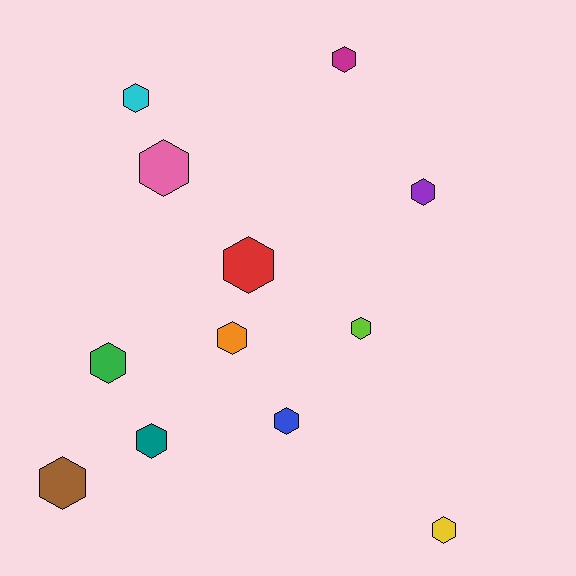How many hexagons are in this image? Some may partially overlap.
There are 12 hexagons.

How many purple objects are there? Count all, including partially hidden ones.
There is 1 purple object.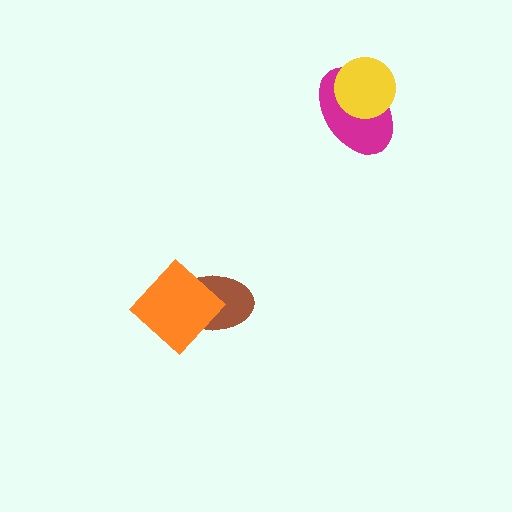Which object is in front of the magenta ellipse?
The yellow circle is in front of the magenta ellipse.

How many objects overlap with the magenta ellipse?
1 object overlaps with the magenta ellipse.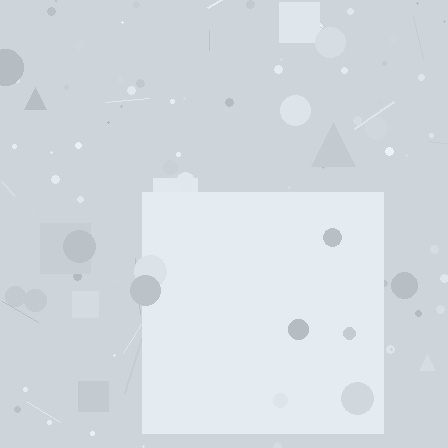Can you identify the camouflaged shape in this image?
The camouflaged shape is a square.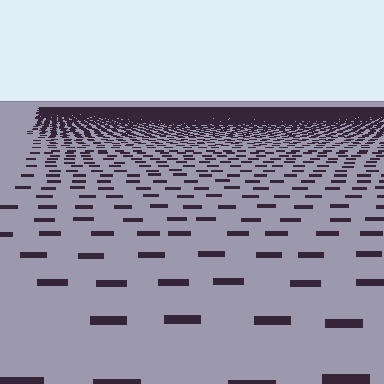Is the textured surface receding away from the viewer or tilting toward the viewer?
The surface is receding away from the viewer. Texture elements get smaller and denser toward the top.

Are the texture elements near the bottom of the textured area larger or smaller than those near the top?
Larger. Near the bottom, elements are closer to the viewer and appear at a bigger on-screen size.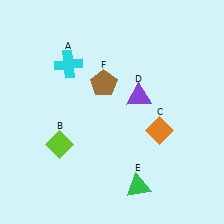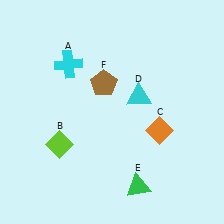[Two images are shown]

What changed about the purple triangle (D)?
In Image 1, D is purple. In Image 2, it changed to cyan.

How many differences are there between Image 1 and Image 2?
There is 1 difference between the two images.